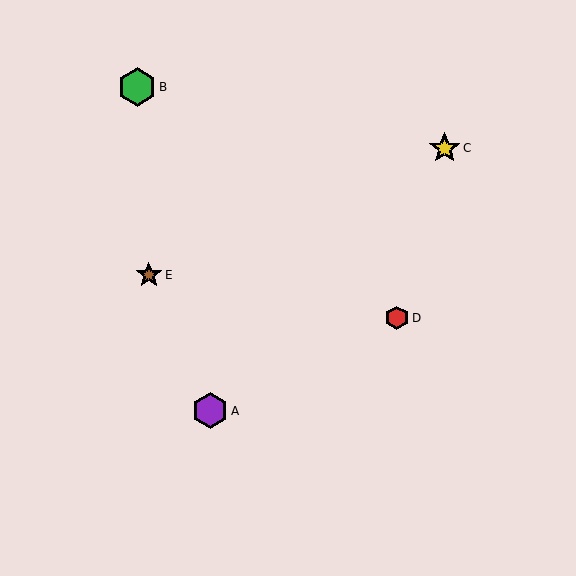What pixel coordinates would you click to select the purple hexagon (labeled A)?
Click at (210, 411) to select the purple hexagon A.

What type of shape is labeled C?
Shape C is a yellow star.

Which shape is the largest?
The green hexagon (labeled B) is the largest.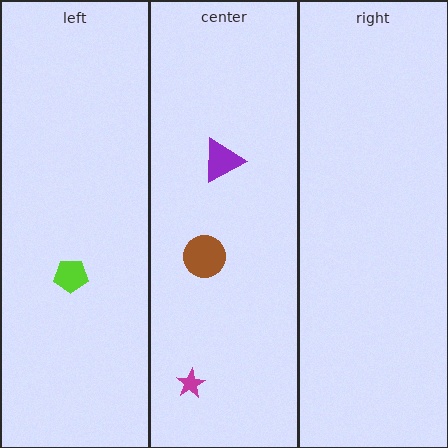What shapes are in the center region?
The magenta star, the purple triangle, the brown circle.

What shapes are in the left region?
The lime pentagon.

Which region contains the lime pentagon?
The left region.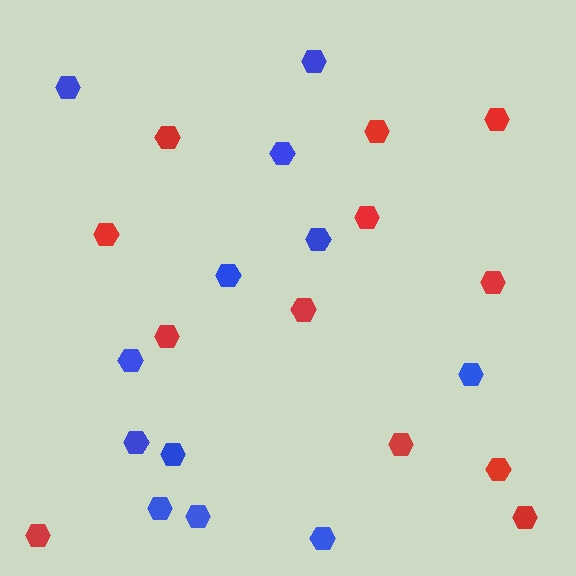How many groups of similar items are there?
There are 2 groups: one group of blue hexagons (12) and one group of red hexagons (12).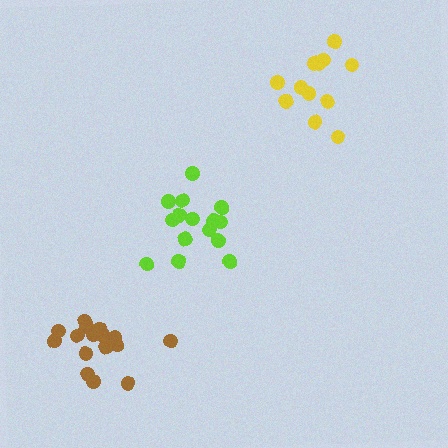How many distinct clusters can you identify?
There are 3 distinct clusters.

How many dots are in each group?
Group 1: 15 dots, Group 2: 12 dots, Group 3: 16 dots (43 total).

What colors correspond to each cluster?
The clusters are colored: lime, yellow, brown.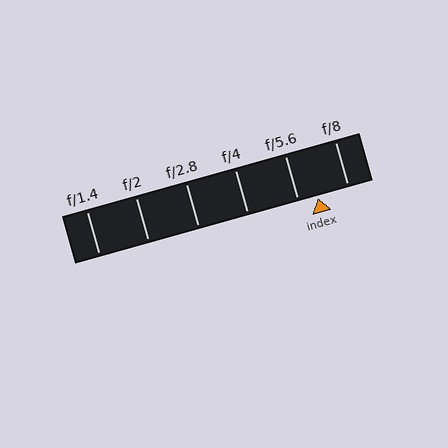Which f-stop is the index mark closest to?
The index mark is closest to f/5.6.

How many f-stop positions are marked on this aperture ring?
There are 6 f-stop positions marked.